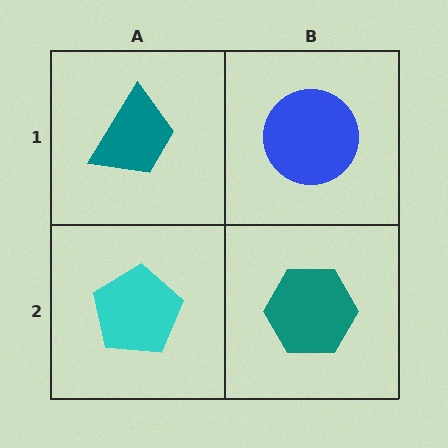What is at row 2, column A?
A cyan pentagon.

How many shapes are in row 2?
2 shapes.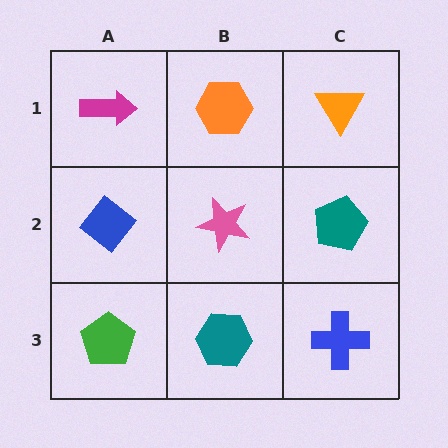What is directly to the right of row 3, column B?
A blue cross.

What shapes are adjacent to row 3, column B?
A pink star (row 2, column B), a green pentagon (row 3, column A), a blue cross (row 3, column C).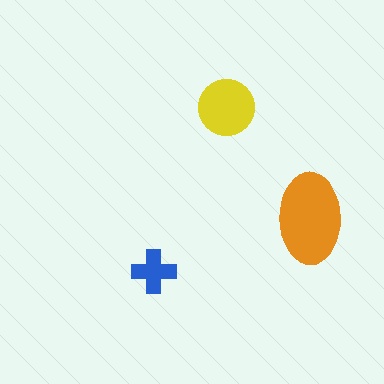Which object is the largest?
The orange ellipse.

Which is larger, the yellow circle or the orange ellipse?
The orange ellipse.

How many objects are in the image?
There are 3 objects in the image.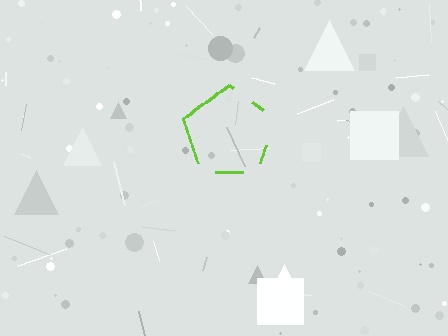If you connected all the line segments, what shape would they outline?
They would outline a pentagon.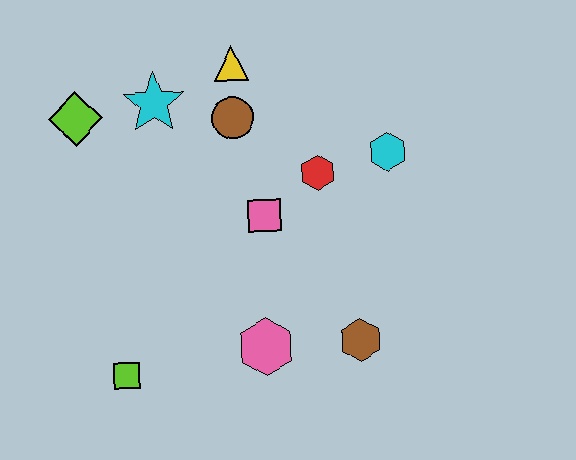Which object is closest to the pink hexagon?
The brown hexagon is closest to the pink hexagon.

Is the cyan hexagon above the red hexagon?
Yes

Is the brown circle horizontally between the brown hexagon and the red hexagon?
No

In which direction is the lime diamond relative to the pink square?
The lime diamond is to the left of the pink square.